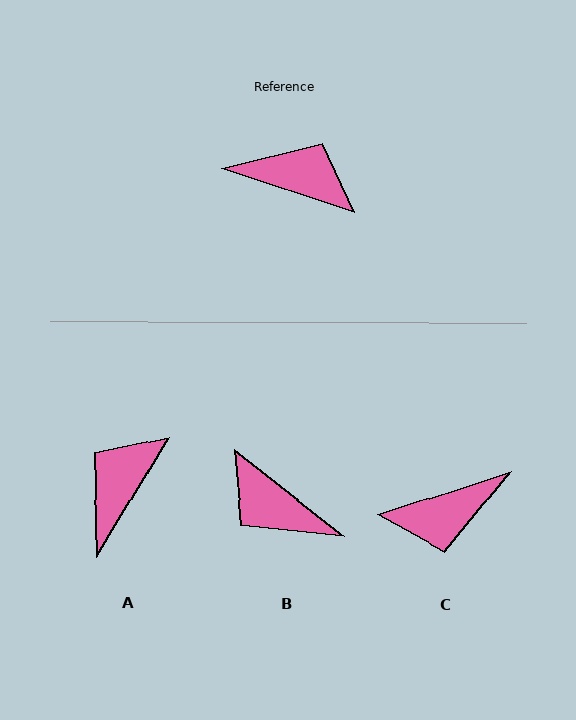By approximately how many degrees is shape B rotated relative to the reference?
Approximately 160 degrees counter-clockwise.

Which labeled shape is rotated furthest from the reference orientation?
B, about 160 degrees away.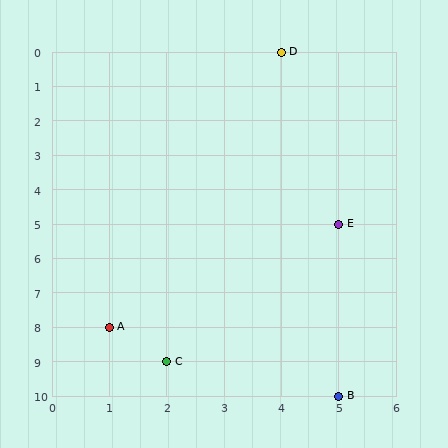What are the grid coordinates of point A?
Point A is at grid coordinates (1, 8).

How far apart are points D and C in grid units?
Points D and C are 2 columns and 9 rows apart (about 9.2 grid units diagonally).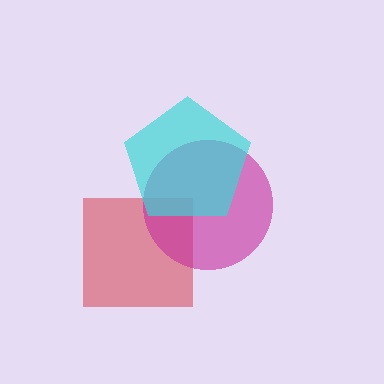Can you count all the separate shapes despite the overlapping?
Yes, there are 3 separate shapes.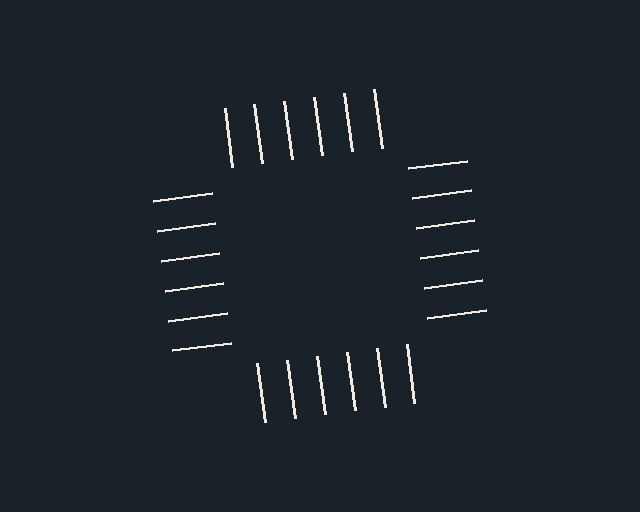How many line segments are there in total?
24 — 6 along each of the 4 edges.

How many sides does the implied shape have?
4 sides — the line-ends trace a square.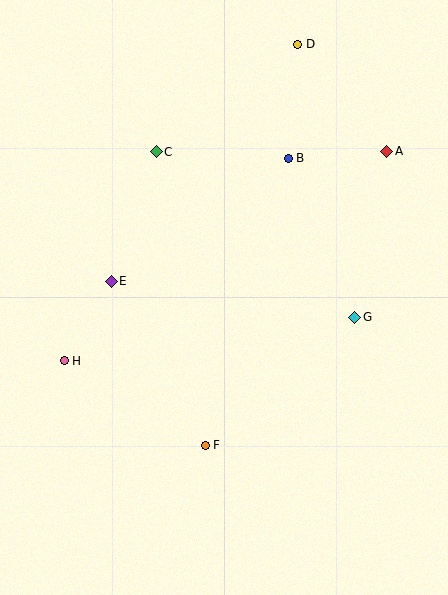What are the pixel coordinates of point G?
Point G is at (355, 318).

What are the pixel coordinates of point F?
Point F is at (205, 445).